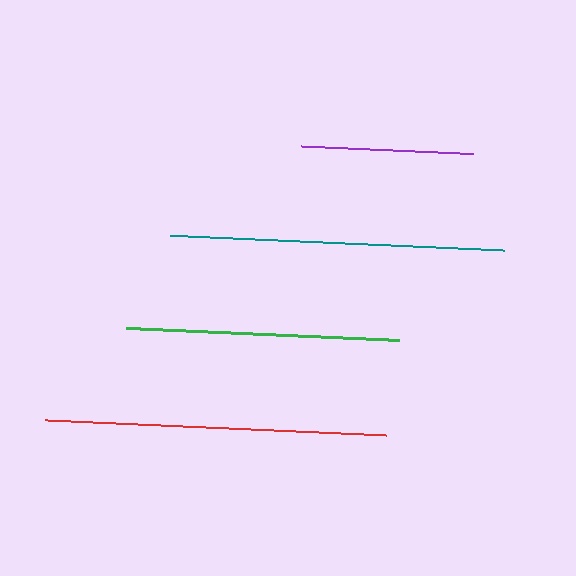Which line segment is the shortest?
The purple line is the shortest at approximately 172 pixels.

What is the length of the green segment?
The green segment is approximately 273 pixels long.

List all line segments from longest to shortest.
From longest to shortest: red, teal, green, purple.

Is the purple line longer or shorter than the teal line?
The teal line is longer than the purple line.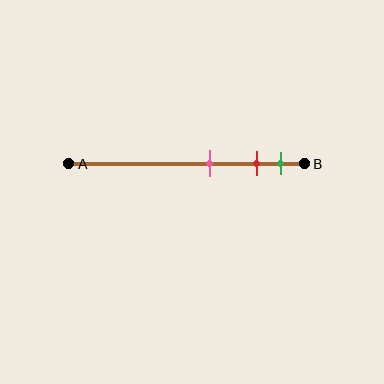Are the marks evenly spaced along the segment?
No, the marks are not evenly spaced.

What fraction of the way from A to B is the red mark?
The red mark is approximately 80% (0.8) of the way from A to B.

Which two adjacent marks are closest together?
The red and green marks are the closest adjacent pair.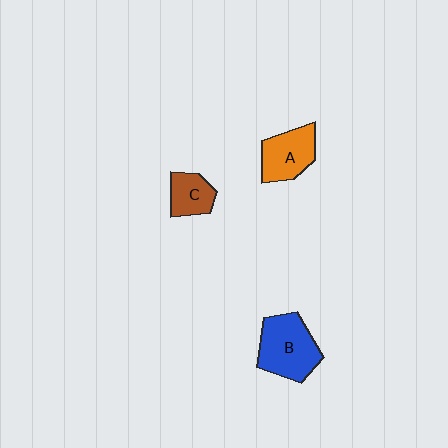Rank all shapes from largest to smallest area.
From largest to smallest: B (blue), A (orange), C (brown).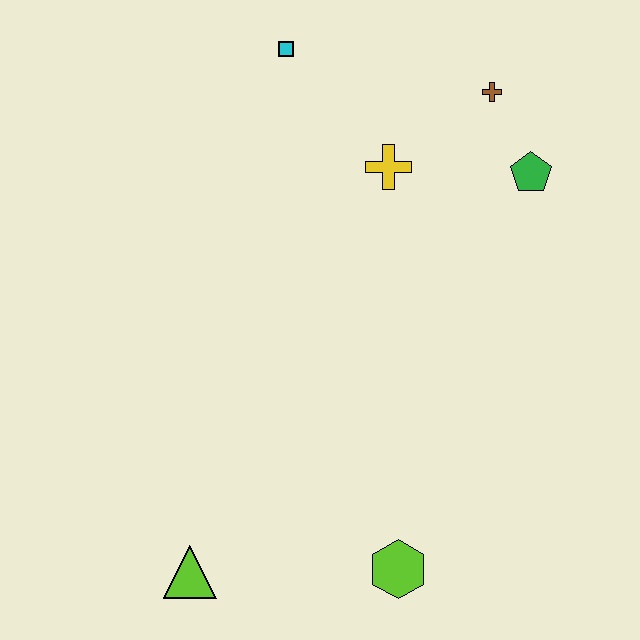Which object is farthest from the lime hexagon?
The cyan square is farthest from the lime hexagon.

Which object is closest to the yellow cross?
The brown cross is closest to the yellow cross.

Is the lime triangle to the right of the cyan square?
No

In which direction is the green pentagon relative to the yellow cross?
The green pentagon is to the right of the yellow cross.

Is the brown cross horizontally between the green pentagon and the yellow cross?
Yes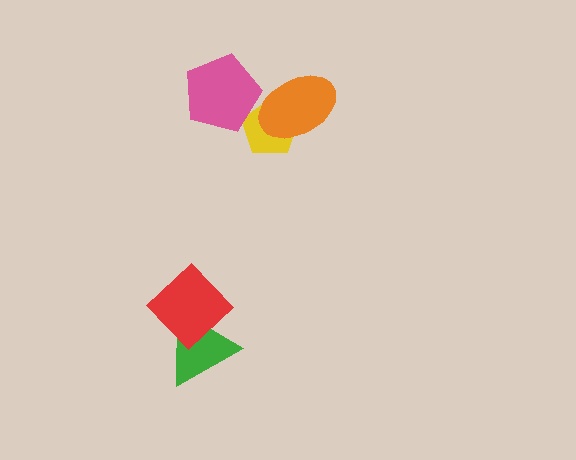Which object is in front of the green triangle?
The red diamond is in front of the green triangle.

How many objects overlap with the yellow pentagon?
2 objects overlap with the yellow pentagon.